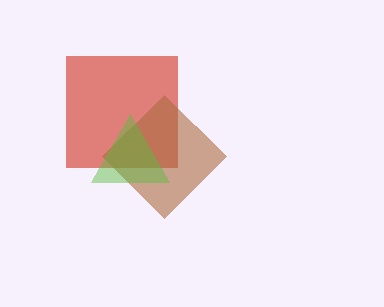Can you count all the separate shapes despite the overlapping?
Yes, there are 3 separate shapes.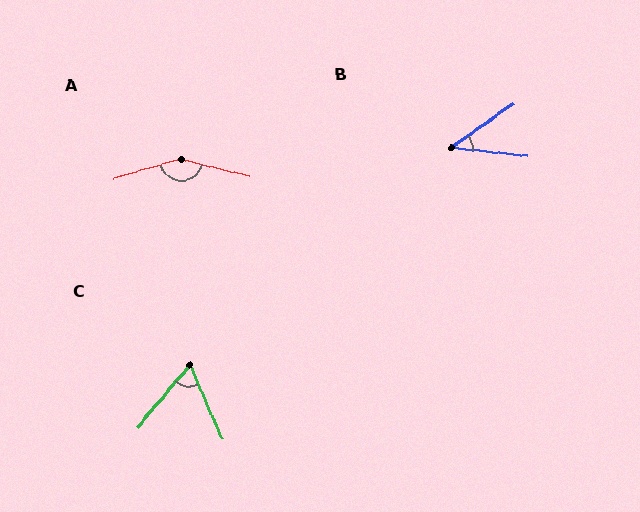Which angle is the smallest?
B, at approximately 41 degrees.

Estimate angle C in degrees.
Approximately 63 degrees.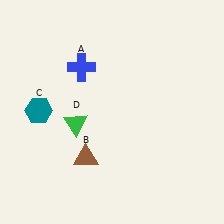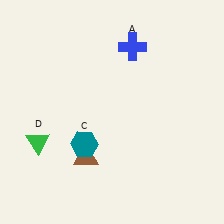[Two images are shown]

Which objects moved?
The objects that moved are: the blue cross (A), the teal hexagon (C), the green triangle (D).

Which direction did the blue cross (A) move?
The blue cross (A) moved right.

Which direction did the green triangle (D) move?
The green triangle (D) moved left.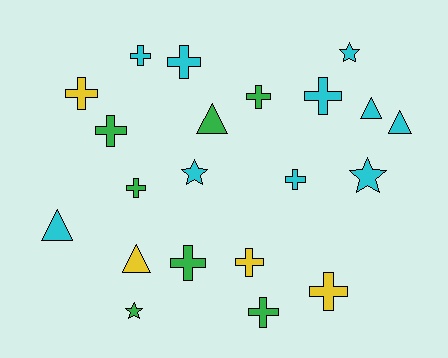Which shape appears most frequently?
Cross, with 12 objects.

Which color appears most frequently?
Cyan, with 10 objects.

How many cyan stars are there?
There are 3 cyan stars.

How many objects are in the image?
There are 21 objects.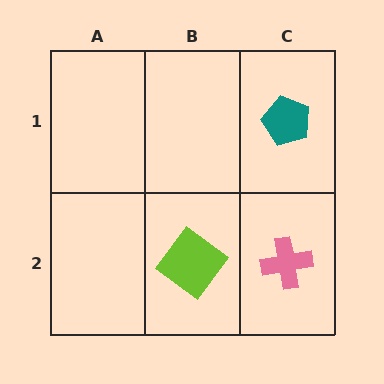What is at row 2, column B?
A lime diamond.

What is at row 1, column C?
A teal pentagon.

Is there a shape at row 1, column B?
No, that cell is empty.